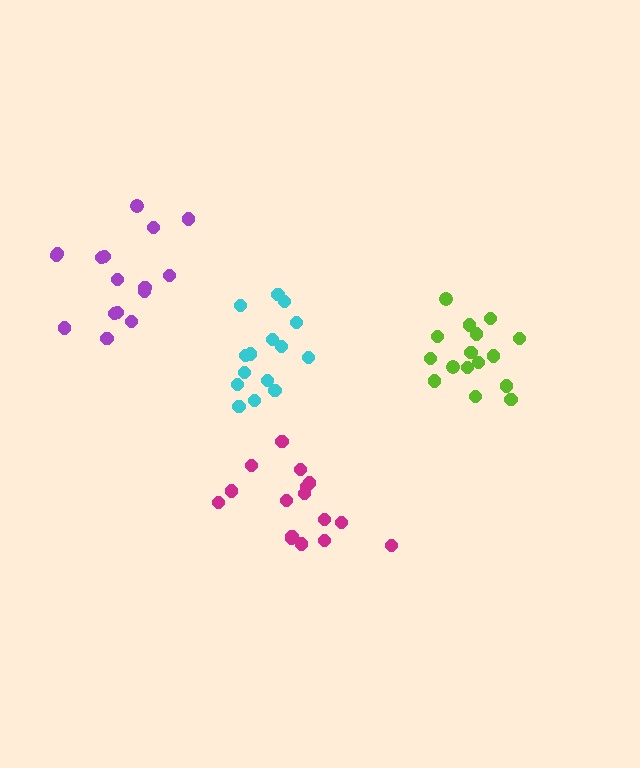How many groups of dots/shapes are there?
There are 4 groups.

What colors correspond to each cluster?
The clusters are colored: cyan, magenta, purple, lime.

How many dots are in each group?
Group 1: 15 dots, Group 2: 16 dots, Group 3: 16 dots, Group 4: 16 dots (63 total).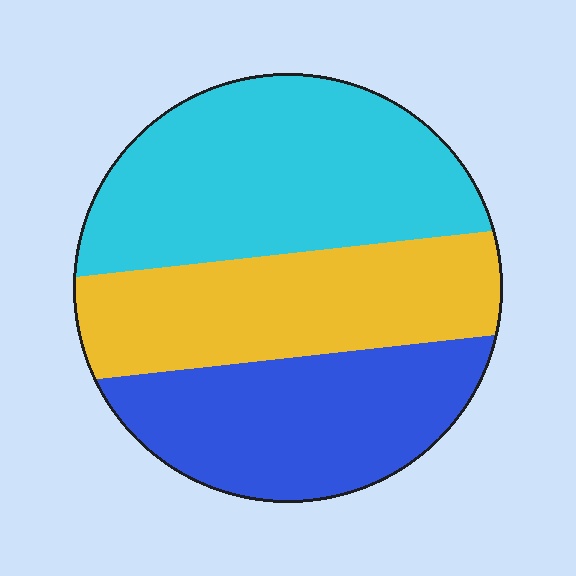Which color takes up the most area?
Cyan, at roughly 40%.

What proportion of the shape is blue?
Blue takes up about one third (1/3) of the shape.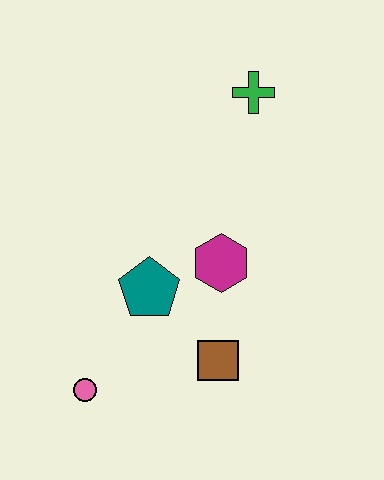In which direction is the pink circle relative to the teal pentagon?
The pink circle is below the teal pentagon.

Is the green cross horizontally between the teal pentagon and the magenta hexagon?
No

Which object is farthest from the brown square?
The green cross is farthest from the brown square.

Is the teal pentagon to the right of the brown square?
No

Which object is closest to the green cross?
The magenta hexagon is closest to the green cross.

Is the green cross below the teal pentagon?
No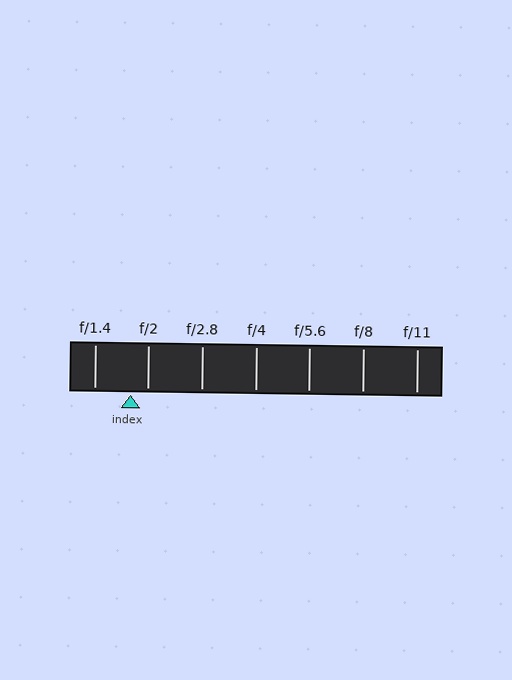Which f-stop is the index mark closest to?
The index mark is closest to f/2.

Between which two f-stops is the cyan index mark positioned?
The index mark is between f/1.4 and f/2.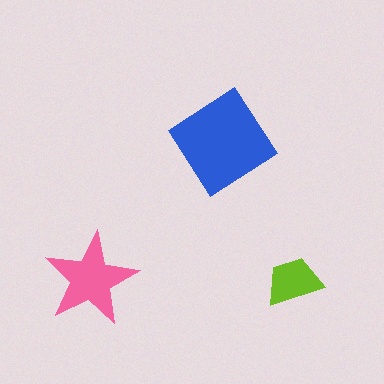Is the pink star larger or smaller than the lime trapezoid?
Larger.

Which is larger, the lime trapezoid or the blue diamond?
The blue diamond.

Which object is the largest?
The blue diamond.